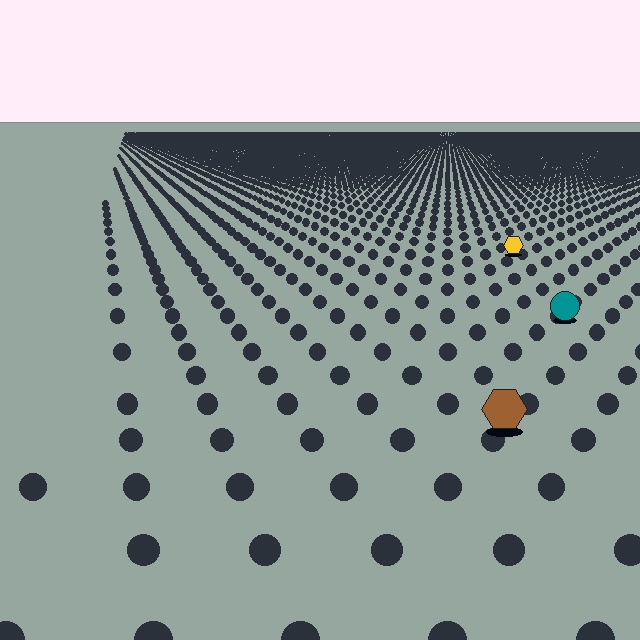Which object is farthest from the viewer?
The yellow hexagon is farthest from the viewer. It appears smaller and the ground texture around it is denser.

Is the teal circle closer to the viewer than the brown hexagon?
No. The brown hexagon is closer — you can tell from the texture gradient: the ground texture is coarser near it.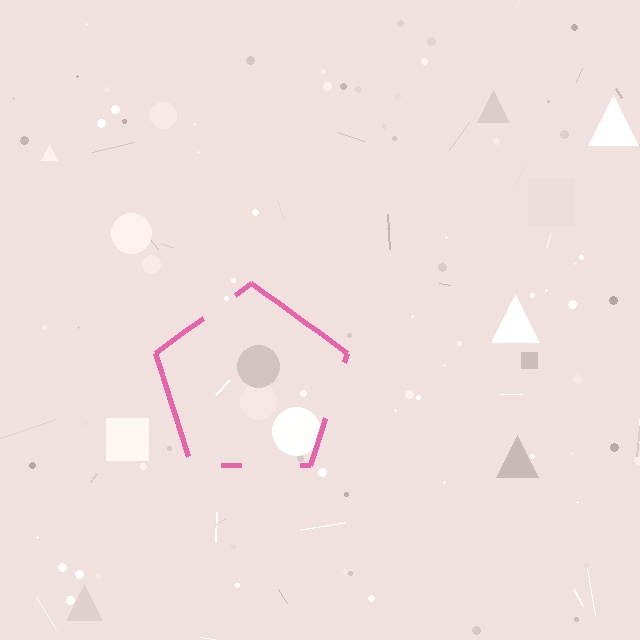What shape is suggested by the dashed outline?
The dashed outline suggests a pentagon.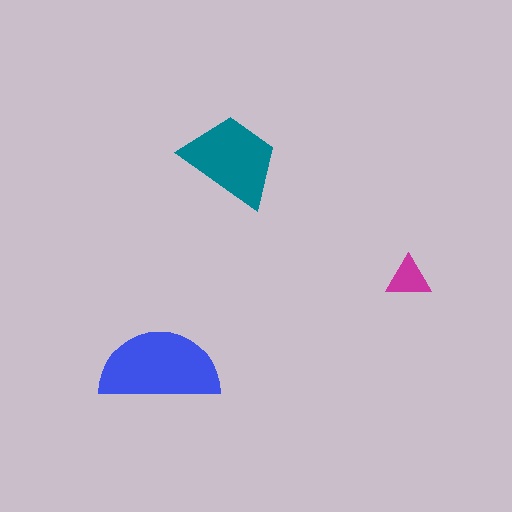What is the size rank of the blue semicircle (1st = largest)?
1st.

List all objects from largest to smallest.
The blue semicircle, the teal trapezoid, the magenta triangle.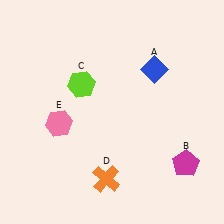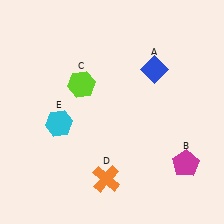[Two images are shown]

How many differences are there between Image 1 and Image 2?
There is 1 difference between the two images.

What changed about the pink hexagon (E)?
In Image 1, E is pink. In Image 2, it changed to cyan.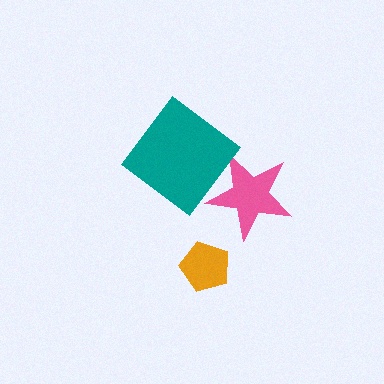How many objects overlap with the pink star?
1 object overlaps with the pink star.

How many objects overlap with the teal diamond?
1 object overlaps with the teal diamond.